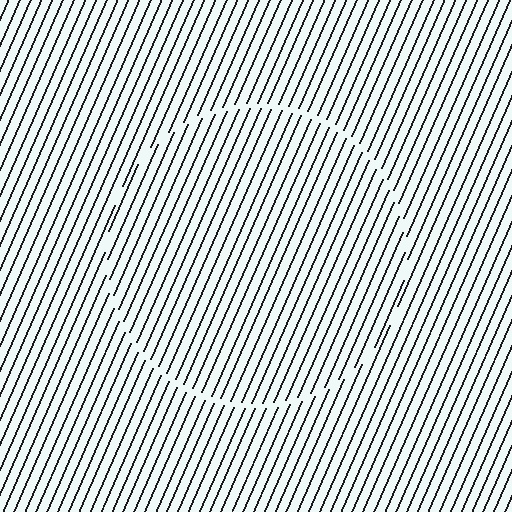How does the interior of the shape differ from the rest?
The interior of the shape contains the same grating, shifted by half a period — the contour is defined by the phase discontinuity where line-ends from the inner and outer gratings abut.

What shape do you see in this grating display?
An illusory circle. The interior of the shape contains the same grating, shifted by half a period — the contour is defined by the phase discontinuity where line-ends from the inner and outer gratings abut.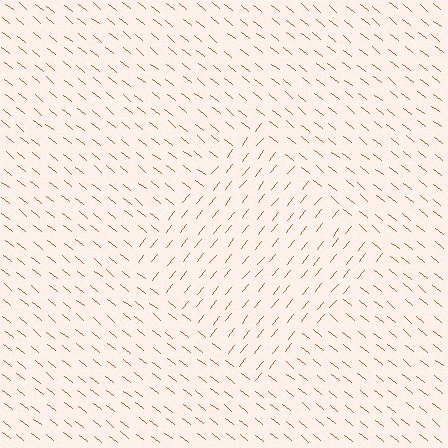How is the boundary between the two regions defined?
The boundary is defined purely by a change in line orientation (approximately 90 degrees difference). All lines are the same color and thickness.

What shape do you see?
I see a diamond.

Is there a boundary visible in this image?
Yes, there is a texture boundary formed by a change in line orientation.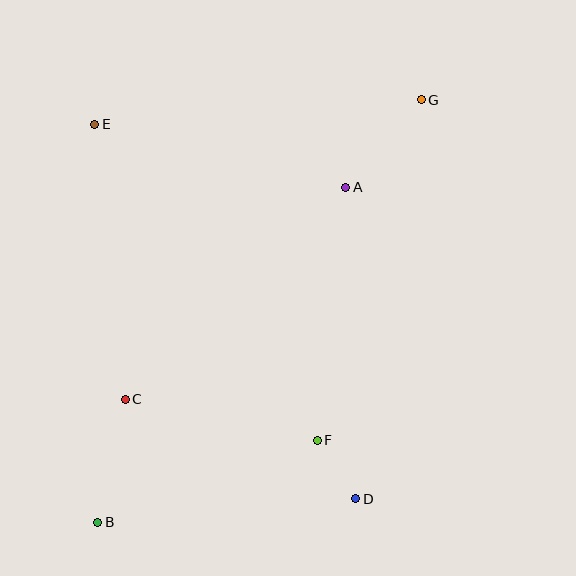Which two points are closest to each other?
Points D and F are closest to each other.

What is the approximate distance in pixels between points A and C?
The distance between A and C is approximately 306 pixels.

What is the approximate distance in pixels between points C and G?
The distance between C and G is approximately 421 pixels.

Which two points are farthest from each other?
Points B and G are farthest from each other.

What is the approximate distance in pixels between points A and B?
The distance between A and B is approximately 417 pixels.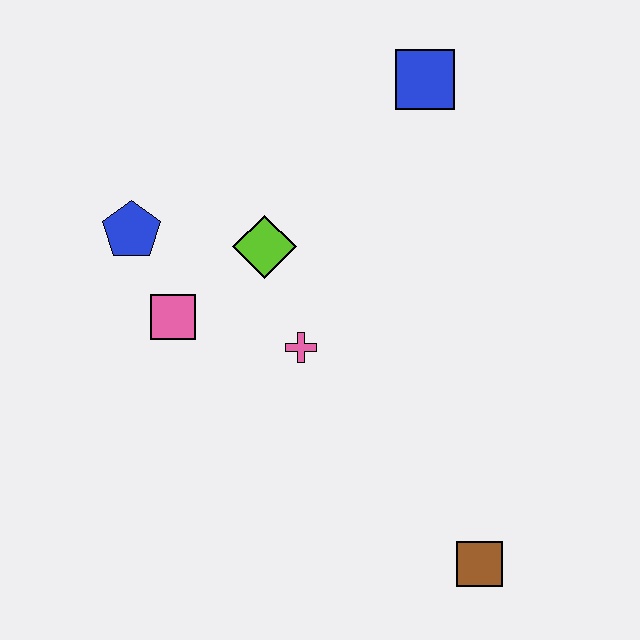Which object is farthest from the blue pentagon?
The brown square is farthest from the blue pentagon.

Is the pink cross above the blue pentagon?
No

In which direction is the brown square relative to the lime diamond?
The brown square is below the lime diamond.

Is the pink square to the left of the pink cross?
Yes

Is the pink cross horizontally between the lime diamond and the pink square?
No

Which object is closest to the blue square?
The lime diamond is closest to the blue square.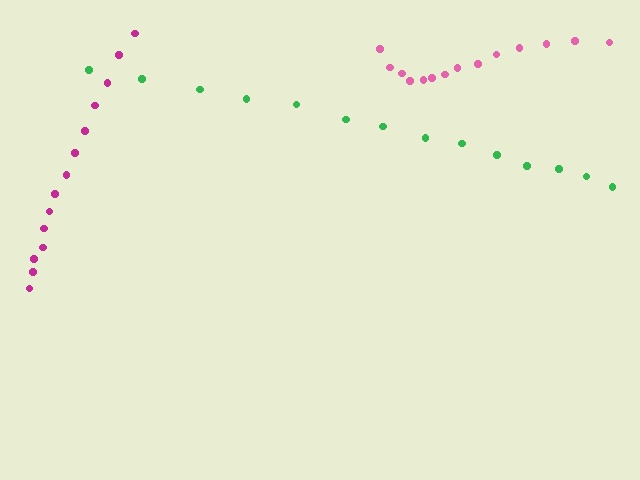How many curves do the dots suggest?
There are 3 distinct paths.